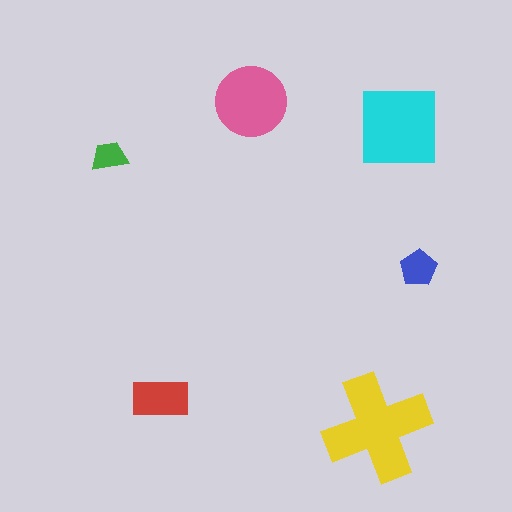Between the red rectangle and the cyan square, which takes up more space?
The cyan square.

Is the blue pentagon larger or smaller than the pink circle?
Smaller.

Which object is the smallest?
The green trapezoid.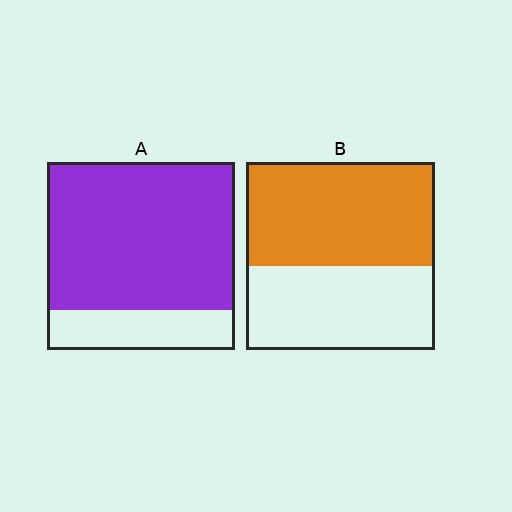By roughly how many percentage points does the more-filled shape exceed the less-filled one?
By roughly 25 percentage points (A over B).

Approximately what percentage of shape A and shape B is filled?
A is approximately 80% and B is approximately 55%.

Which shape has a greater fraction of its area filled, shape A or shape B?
Shape A.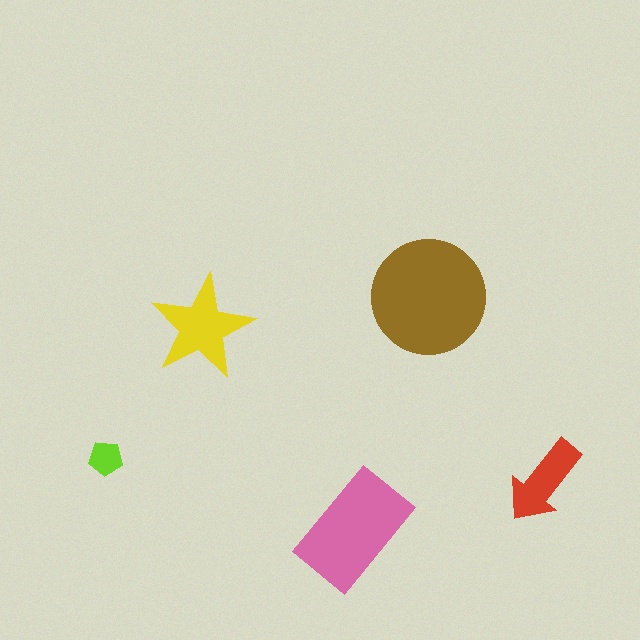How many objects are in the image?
There are 5 objects in the image.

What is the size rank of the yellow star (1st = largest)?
3rd.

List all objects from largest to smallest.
The brown circle, the pink rectangle, the yellow star, the red arrow, the lime pentagon.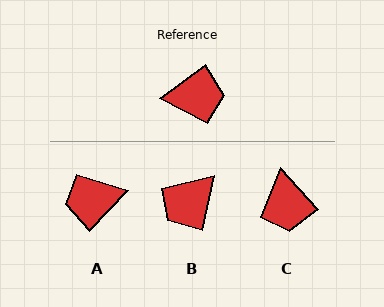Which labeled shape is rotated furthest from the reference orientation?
A, about 170 degrees away.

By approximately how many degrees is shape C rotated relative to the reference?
Approximately 85 degrees clockwise.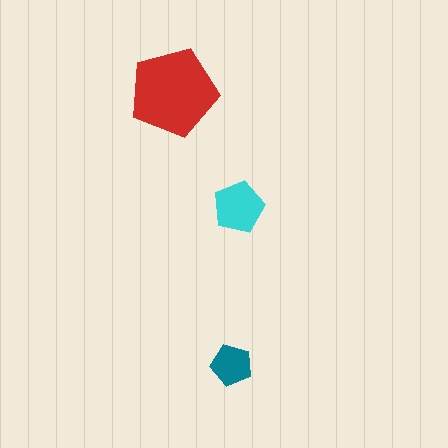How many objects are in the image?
There are 3 objects in the image.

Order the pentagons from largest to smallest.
the red one, the cyan one, the teal one.